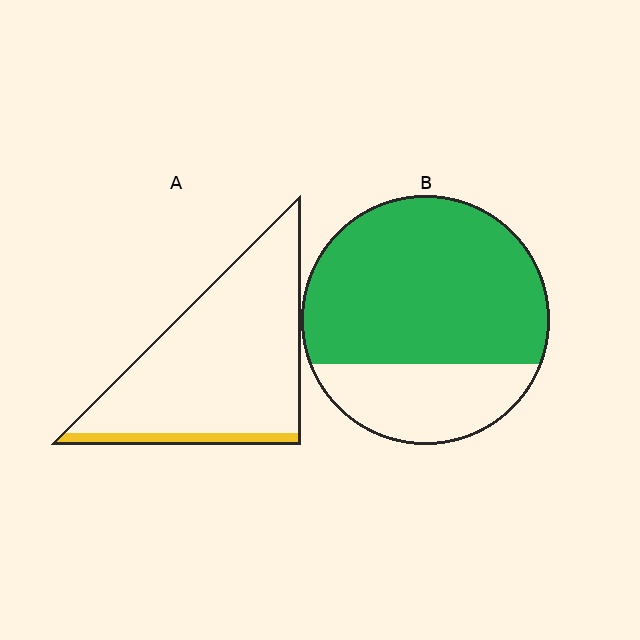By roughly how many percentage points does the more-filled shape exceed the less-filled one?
By roughly 65 percentage points (B over A).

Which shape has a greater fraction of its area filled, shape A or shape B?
Shape B.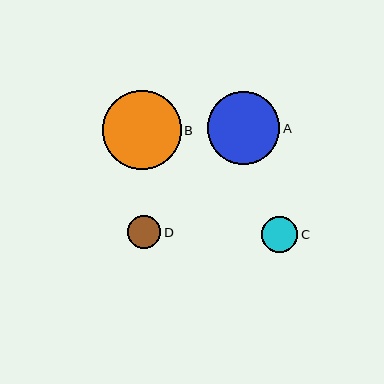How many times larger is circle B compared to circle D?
Circle B is approximately 2.4 times the size of circle D.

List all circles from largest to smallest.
From largest to smallest: B, A, C, D.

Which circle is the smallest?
Circle D is the smallest with a size of approximately 33 pixels.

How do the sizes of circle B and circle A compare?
Circle B and circle A are approximately the same size.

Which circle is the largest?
Circle B is the largest with a size of approximately 79 pixels.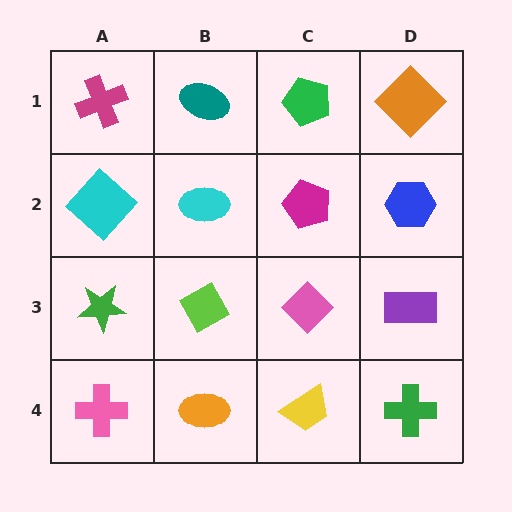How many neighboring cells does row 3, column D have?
3.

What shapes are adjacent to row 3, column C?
A magenta pentagon (row 2, column C), a yellow trapezoid (row 4, column C), a lime diamond (row 3, column B), a purple rectangle (row 3, column D).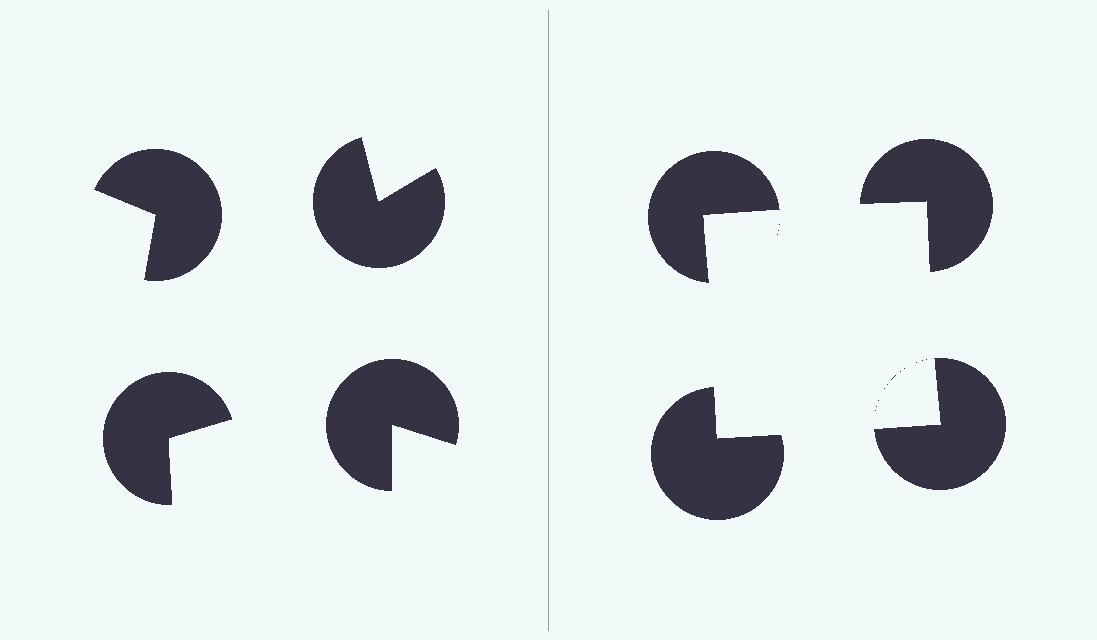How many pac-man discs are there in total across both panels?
8 — 4 on each side.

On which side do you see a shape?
An illusory square appears on the right side. On the left side the wedge cuts are rotated, so no coherent shape forms.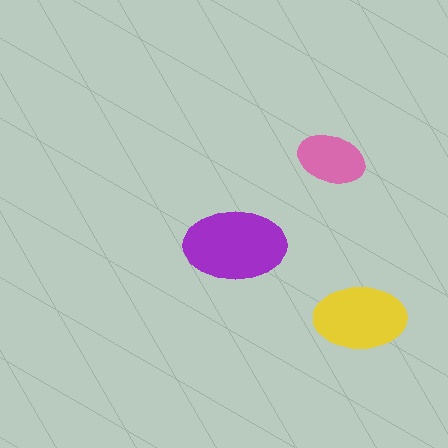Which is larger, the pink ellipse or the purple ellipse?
The purple one.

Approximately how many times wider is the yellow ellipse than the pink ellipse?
About 1.5 times wider.